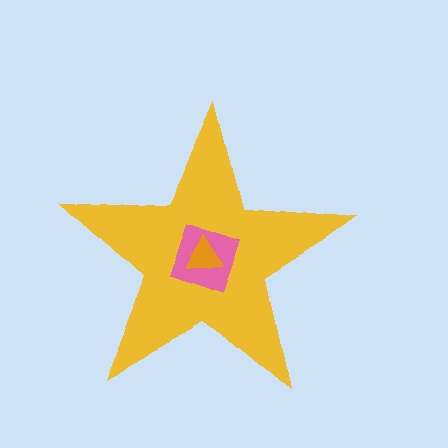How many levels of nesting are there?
3.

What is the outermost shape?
The yellow star.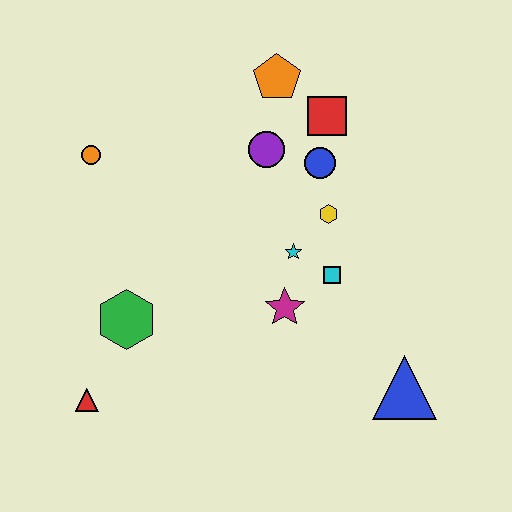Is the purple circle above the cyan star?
Yes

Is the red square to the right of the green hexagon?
Yes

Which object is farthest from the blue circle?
The red triangle is farthest from the blue circle.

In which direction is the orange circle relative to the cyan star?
The orange circle is to the left of the cyan star.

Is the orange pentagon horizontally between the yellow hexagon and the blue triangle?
No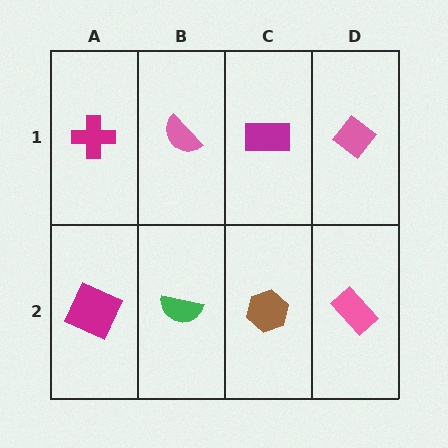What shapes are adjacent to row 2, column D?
A pink diamond (row 1, column D), a brown hexagon (row 2, column C).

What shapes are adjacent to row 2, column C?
A magenta rectangle (row 1, column C), a green semicircle (row 2, column B), a pink rectangle (row 2, column D).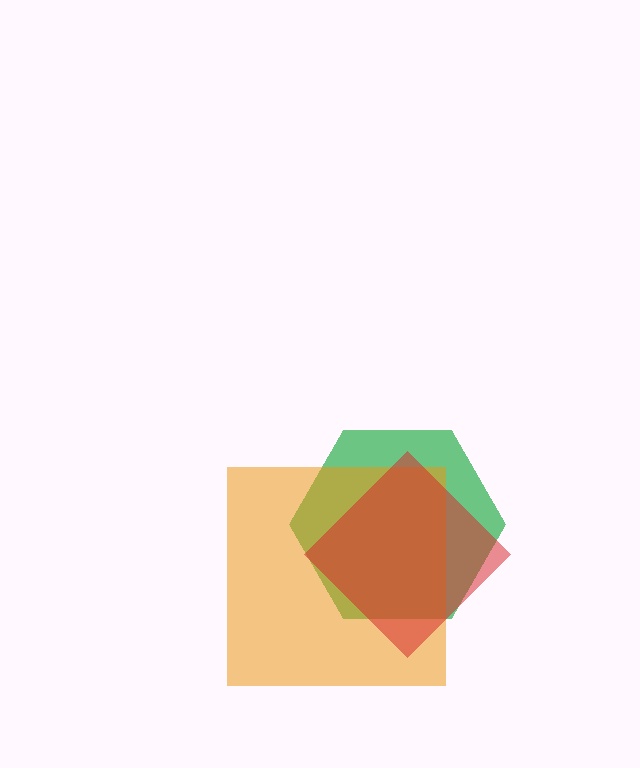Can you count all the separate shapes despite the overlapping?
Yes, there are 3 separate shapes.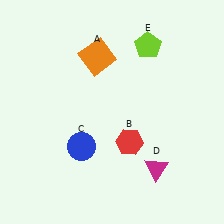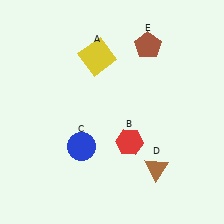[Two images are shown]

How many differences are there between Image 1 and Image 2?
There are 3 differences between the two images.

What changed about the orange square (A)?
In Image 1, A is orange. In Image 2, it changed to yellow.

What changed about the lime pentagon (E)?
In Image 1, E is lime. In Image 2, it changed to brown.